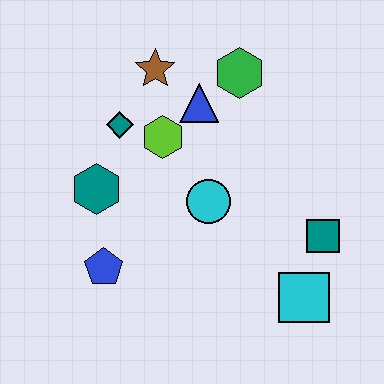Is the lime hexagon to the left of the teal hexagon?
No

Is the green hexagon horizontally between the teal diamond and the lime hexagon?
No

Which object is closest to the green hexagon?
The blue triangle is closest to the green hexagon.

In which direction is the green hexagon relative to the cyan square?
The green hexagon is above the cyan square.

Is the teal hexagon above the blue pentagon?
Yes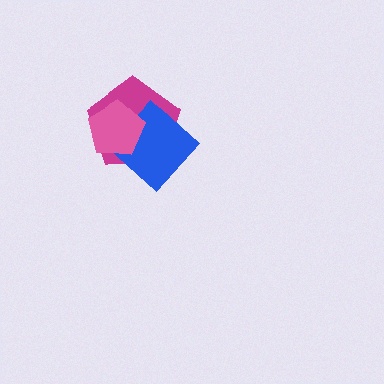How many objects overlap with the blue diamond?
2 objects overlap with the blue diamond.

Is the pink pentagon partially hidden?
No, no other shape covers it.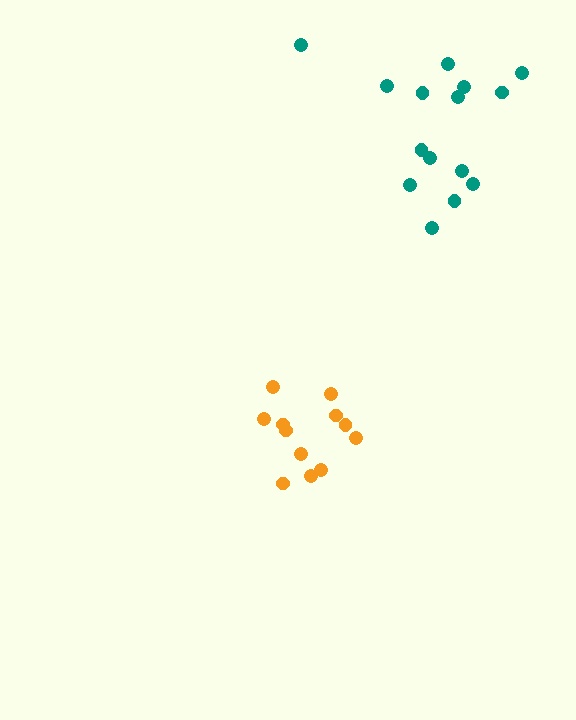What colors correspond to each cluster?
The clusters are colored: orange, teal.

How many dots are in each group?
Group 1: 12 dots, Group 2: 15 dots (27 total).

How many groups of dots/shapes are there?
There are 2 groups.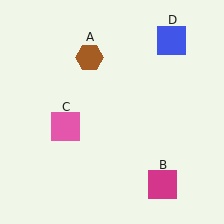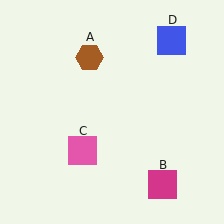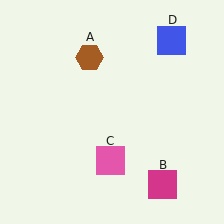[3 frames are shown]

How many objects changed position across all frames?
1 object changed position: pink square (object C).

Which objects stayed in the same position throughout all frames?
Brown hexagon (object A) and magenta square (object B) and blue square (object D) remained stationary.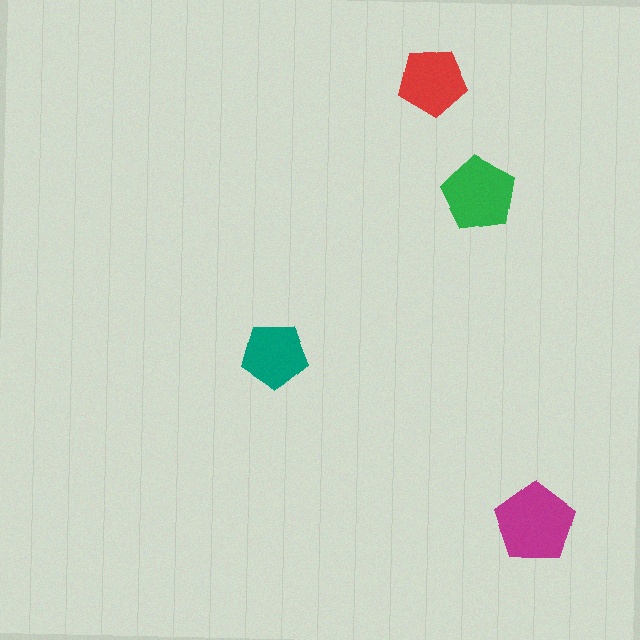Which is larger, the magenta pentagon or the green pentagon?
The magenta one.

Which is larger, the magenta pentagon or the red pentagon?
The magenta one.